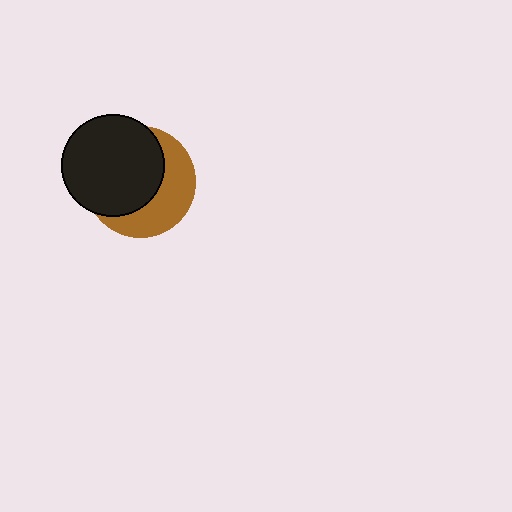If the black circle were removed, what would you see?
You would see the complete brown circle.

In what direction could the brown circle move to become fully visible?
The brown circle could move toward the lower-right. That would shift it out from behind the black circle entirely.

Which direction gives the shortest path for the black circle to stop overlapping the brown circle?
Moving toward the upper-left gives the shortest separation.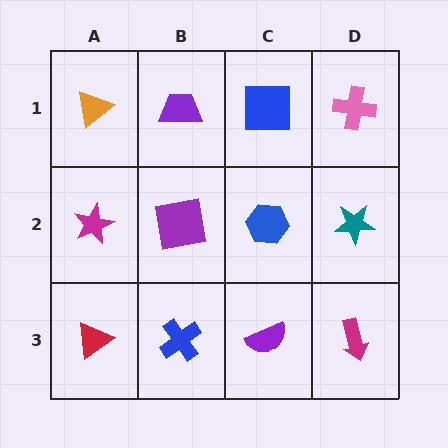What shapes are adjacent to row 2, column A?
An orange triangle (row 1, column A), a red triangle (row 3, column A), a purple square (row 2, column B).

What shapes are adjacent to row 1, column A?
A magenta star (row 2, column A), a purple trapezoid (row 1, column B).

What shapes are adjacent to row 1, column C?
A blue hexagon (row 2, column C), a purple trapezoid (row 1, column B), a pink cross (row 1, column D).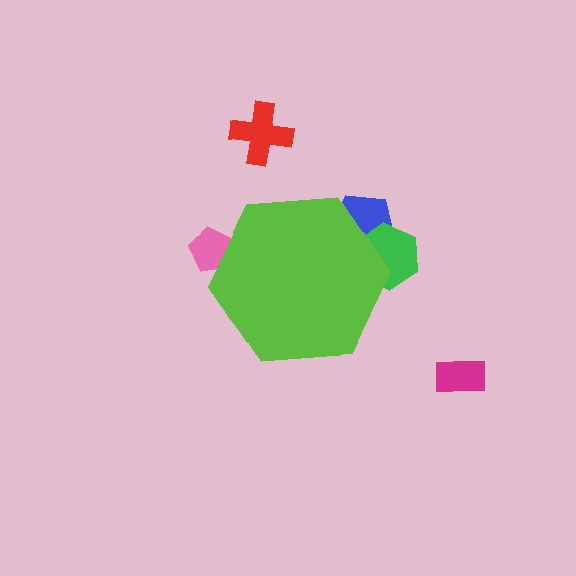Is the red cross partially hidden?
No, the red cross is fully visible.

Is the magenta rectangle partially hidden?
No, the magenta rectangle is fully visible.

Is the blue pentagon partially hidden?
Yes, the blue pentagon is partially hidden behind the lime hexagon.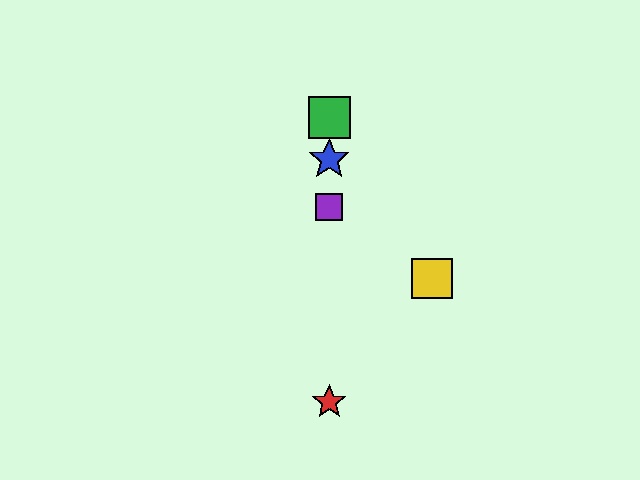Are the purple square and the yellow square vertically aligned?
No, the purple square is at x≈329 and the yellow square is at x≈432.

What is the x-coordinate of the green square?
The green square is at x≈329.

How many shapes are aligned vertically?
4 shapes (the red star, the blue star, the green square, the purple square) are aligned vertically.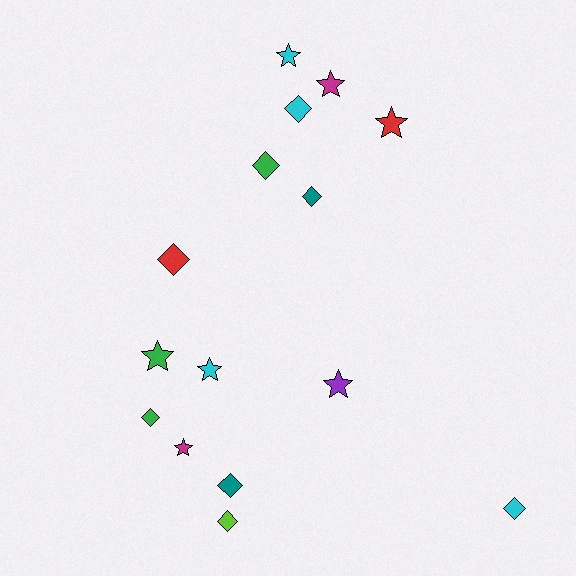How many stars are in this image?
There are 7 stars.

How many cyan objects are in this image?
There are 4 cyan objects.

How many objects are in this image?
There are 15 objects.